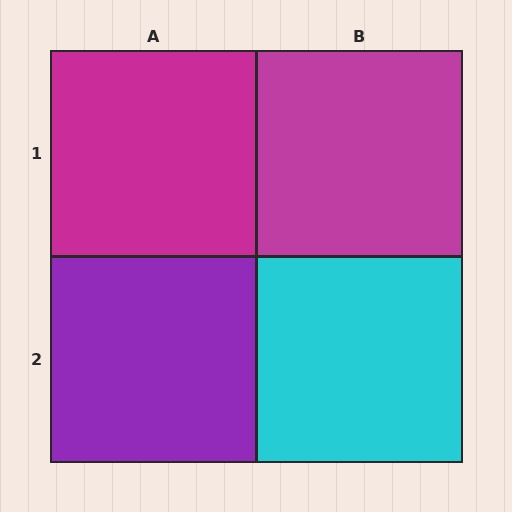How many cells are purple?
1 cell is purple.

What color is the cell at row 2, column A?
Purple.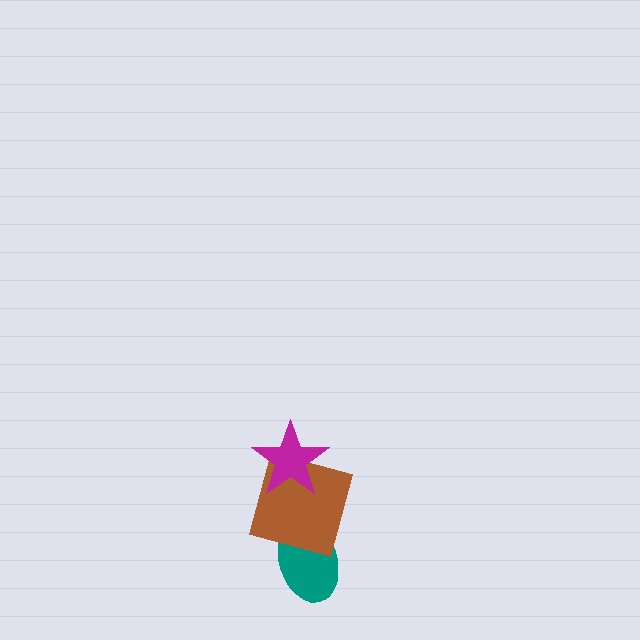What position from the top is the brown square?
The brown square is 2nd from the top.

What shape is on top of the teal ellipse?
The brown square is on top of the teal ellipse.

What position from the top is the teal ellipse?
The teal ellipse is 3rd from the top.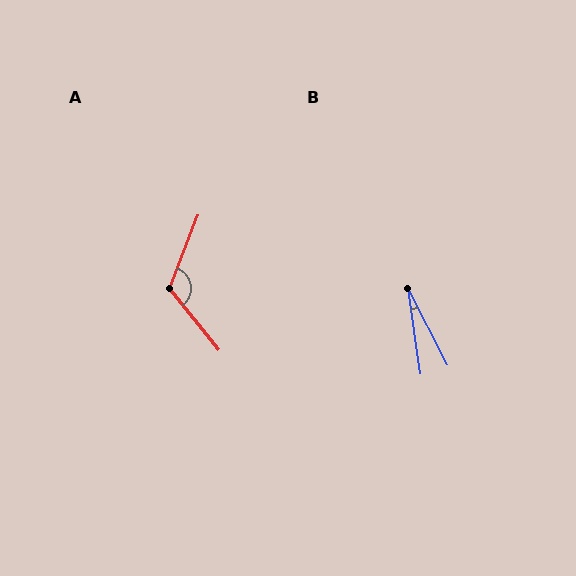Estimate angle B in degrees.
Approximately 19 degrees.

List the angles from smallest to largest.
B (19°), A (120°).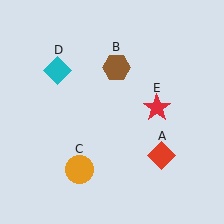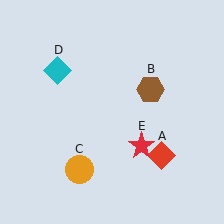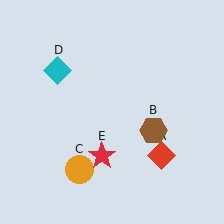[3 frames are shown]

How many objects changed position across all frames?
2 objects changed position: brown hexagon (object B), red star (object E).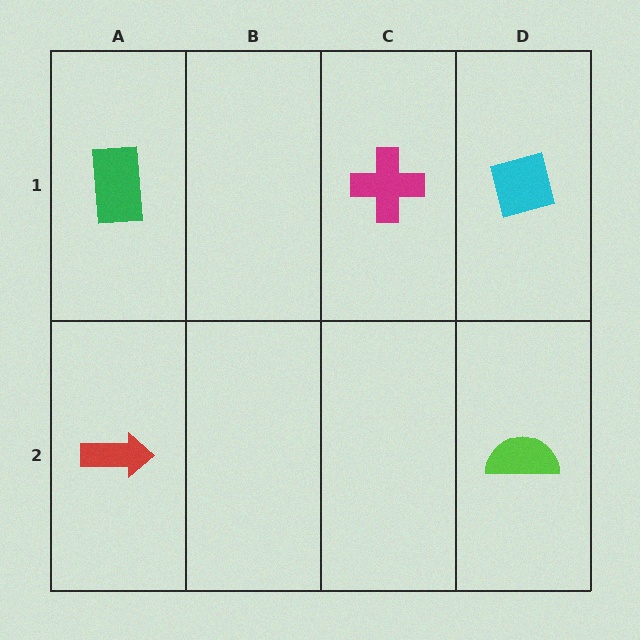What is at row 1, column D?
A cyan square.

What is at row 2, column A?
A red arrow.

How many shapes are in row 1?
3 shapes.